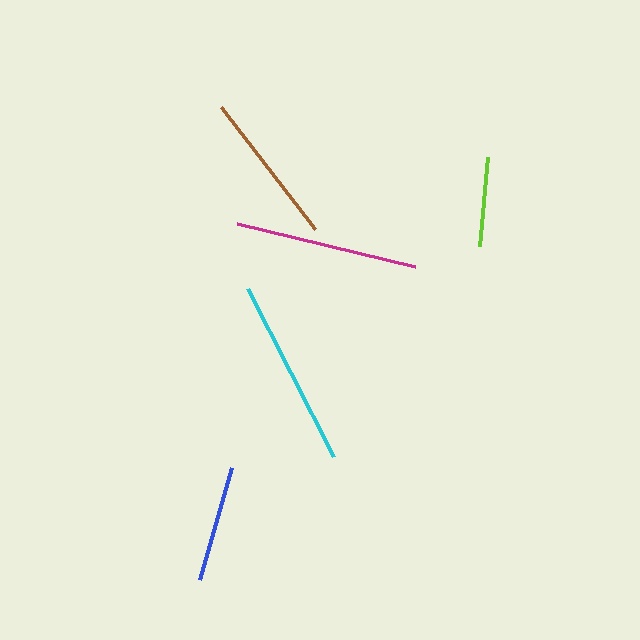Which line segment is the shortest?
The lime line is the shortest at approximately 90 pixels.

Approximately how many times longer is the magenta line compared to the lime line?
The magenta line is approximately 2.0 times the length of the lime line.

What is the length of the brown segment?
The brown segment is approximately 154 pixels long.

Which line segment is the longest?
The cyan line is the longest at approximately 189 pixels.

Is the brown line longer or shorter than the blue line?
The brown line is longer than the blue line.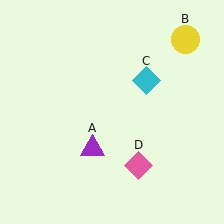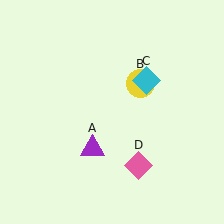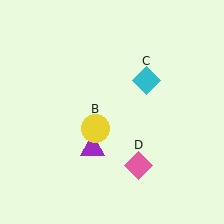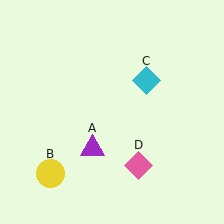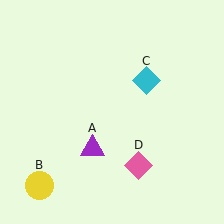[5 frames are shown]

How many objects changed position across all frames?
1 object changed position: yellow circle (object B).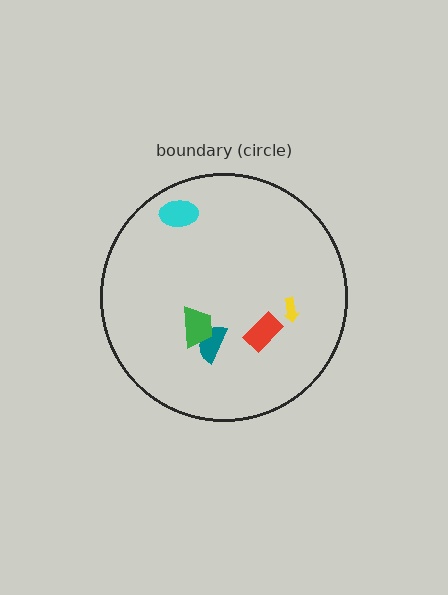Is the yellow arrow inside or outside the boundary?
Inside.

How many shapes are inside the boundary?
5 inside, 0 outside.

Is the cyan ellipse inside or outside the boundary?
Inside.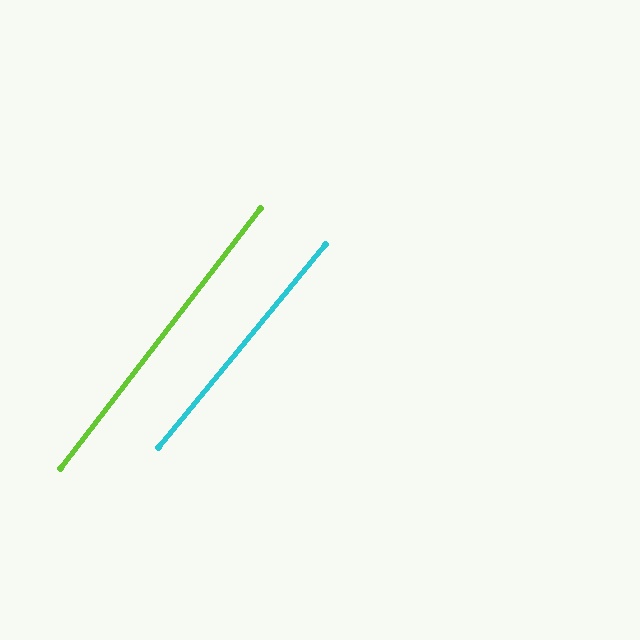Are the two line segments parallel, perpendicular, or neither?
Parallel — their directions differ by only 1.9°.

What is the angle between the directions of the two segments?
Approximately 2 degrees.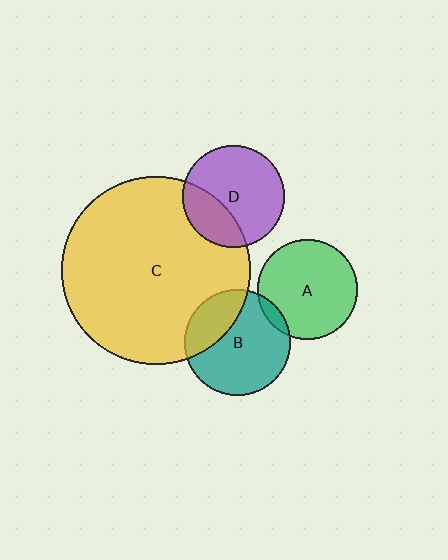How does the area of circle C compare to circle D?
Approximately 3.4 times.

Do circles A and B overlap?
Yes.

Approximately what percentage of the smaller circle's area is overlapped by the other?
Approximately 5%.